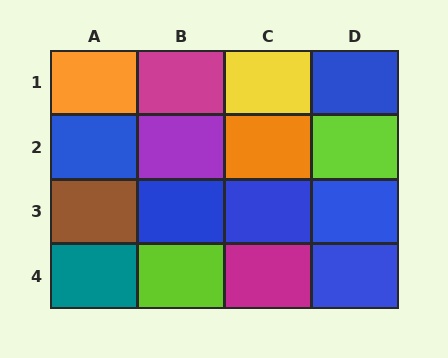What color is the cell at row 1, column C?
Yellow.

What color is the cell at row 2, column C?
Orange.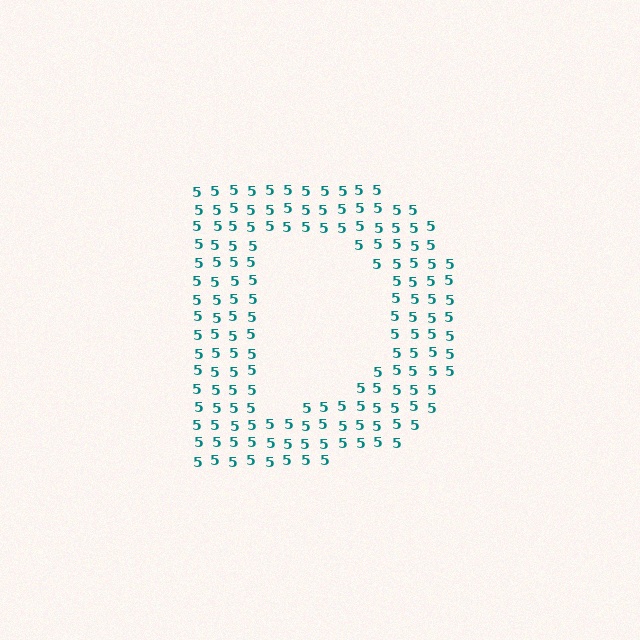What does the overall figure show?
The overall figure shows the letter D.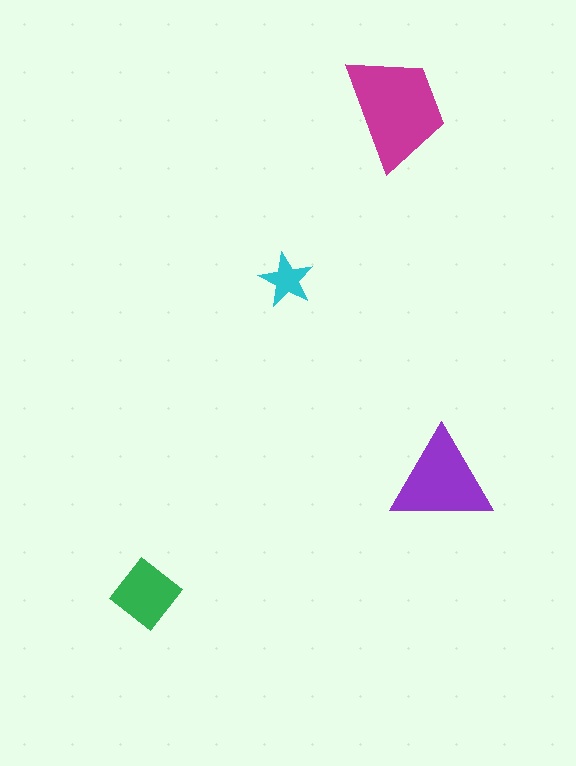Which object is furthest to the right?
The purple triangle is rightmost.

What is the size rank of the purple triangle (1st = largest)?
2nd.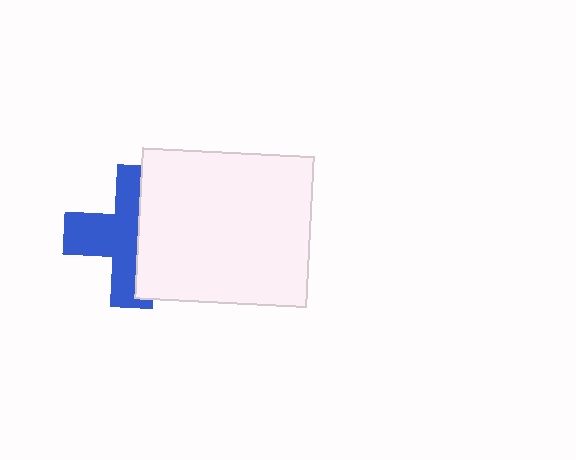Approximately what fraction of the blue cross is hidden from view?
Roughly 46% of the blue cross is hidden behind the white rectangle.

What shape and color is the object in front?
The object in front is a white rectangle.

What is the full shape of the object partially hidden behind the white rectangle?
The partially hidden object is a blue cross.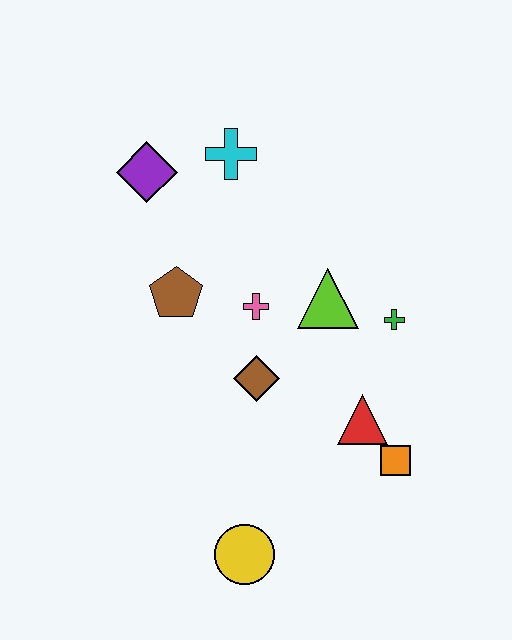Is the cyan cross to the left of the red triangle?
Yes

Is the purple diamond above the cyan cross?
No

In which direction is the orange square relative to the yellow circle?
The orange square is to the right of the yellow circle.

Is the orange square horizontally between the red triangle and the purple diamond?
No